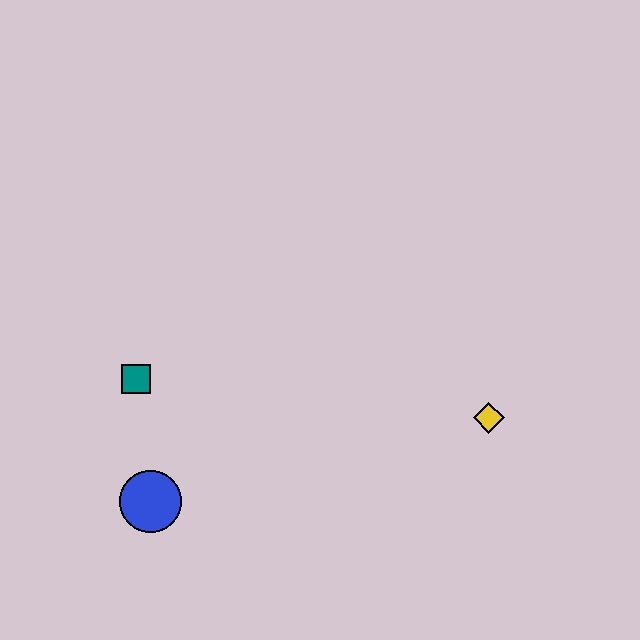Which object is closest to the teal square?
The blue circle is closest to the teal square.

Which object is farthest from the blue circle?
The yellow diamond is farthest from the blue circle.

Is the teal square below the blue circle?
No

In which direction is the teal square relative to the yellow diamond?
The teal square is to the left of the yellow diamond.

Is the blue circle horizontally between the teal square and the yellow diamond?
Yes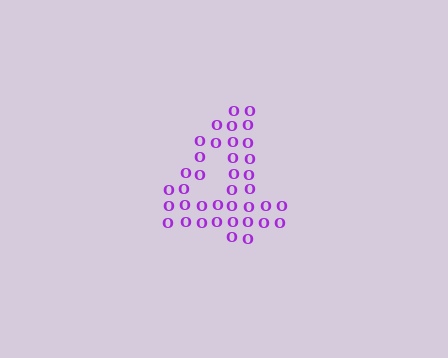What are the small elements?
The small elements are letter O's.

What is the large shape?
The large shape is the digit 4.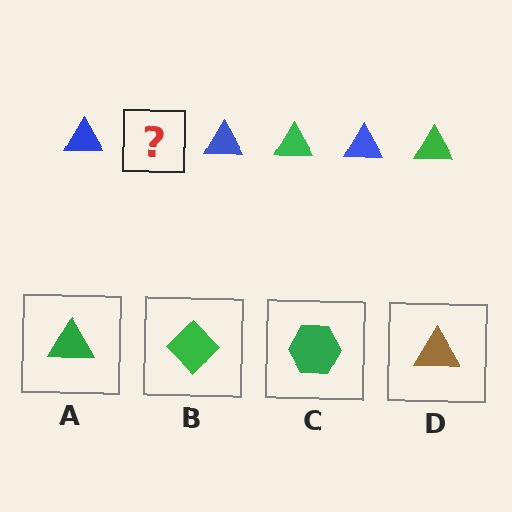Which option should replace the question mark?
Option A.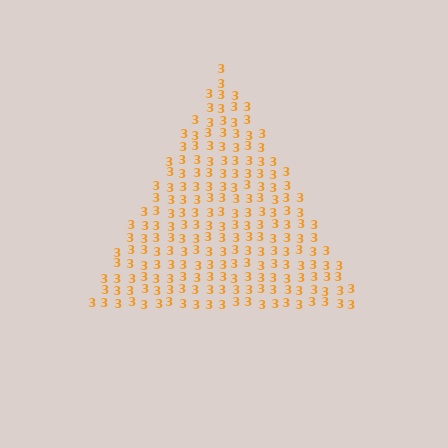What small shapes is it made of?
It is made of small digit 3's.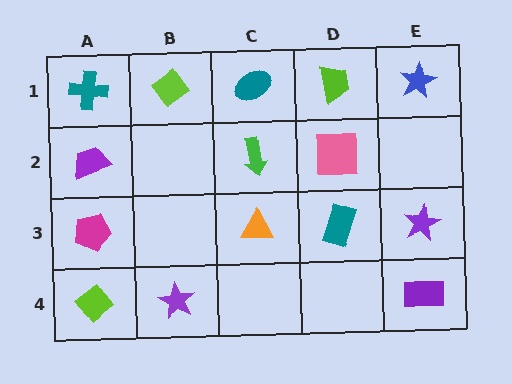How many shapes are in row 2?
3 shapes.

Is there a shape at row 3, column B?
No, that cell is empty.